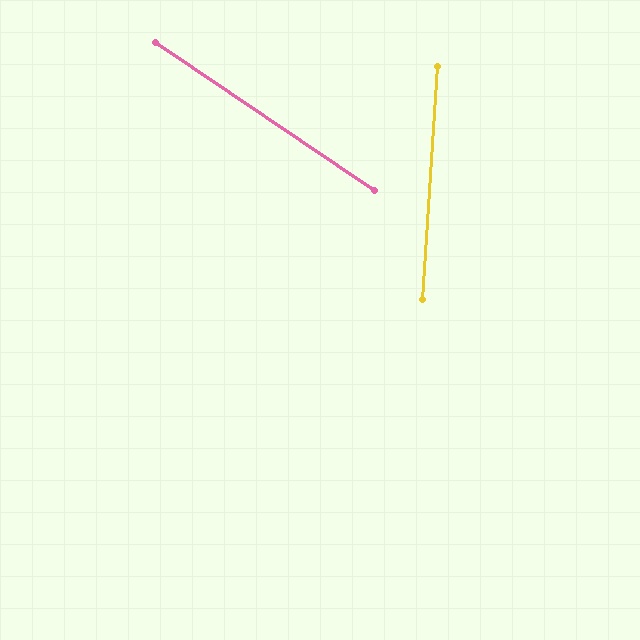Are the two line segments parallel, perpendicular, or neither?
Neither parallel nor perpendicular — they differ by about 60°.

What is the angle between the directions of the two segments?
Approximately 60 degrees.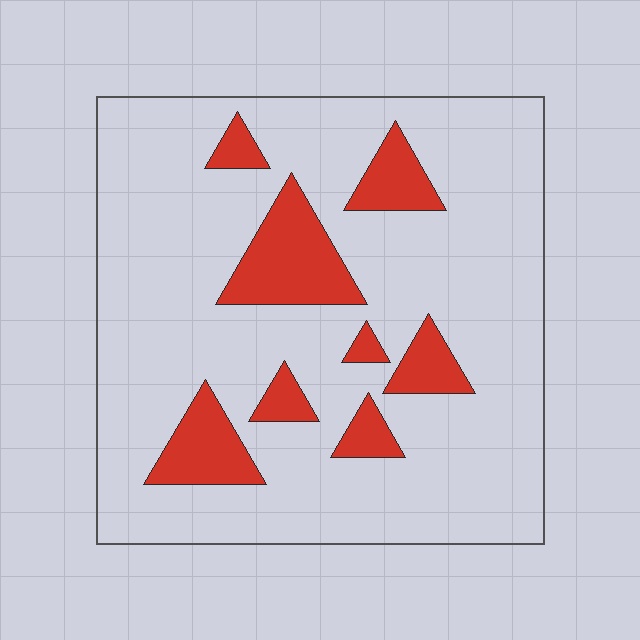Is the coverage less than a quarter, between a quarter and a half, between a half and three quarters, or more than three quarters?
Less than a quarter.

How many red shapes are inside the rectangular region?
8.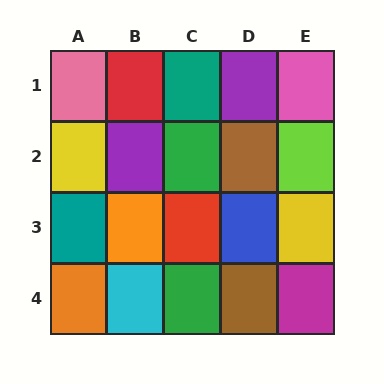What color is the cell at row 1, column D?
Purple.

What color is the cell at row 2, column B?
Purple.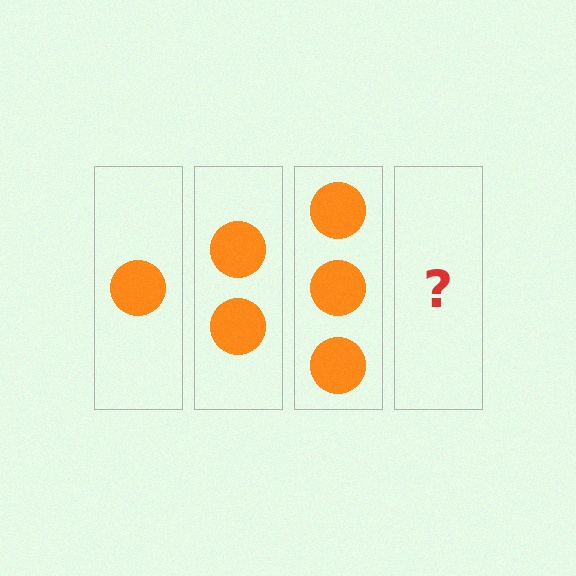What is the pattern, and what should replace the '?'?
The pattern is that each step adds one more circle. The '?' should be 4 circles.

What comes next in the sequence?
The next element should be 4 circles.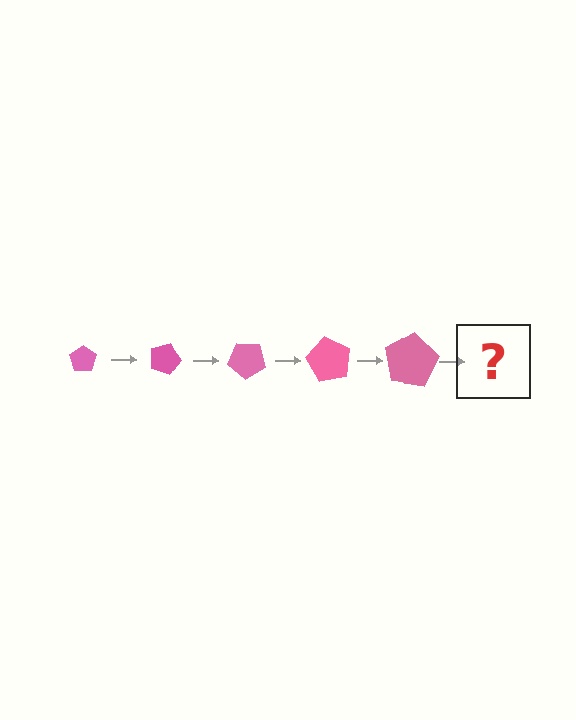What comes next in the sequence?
The next element should be a pentagon, larger than the previous one and rotated 100 degrees from the start.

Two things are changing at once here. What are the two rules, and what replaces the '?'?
The two rules are that the pentagon grows larger each step and it rotates 20 degrees each step. The '?' should be a pentagon, larger than the previous one and rotated 100 degrees from the start.